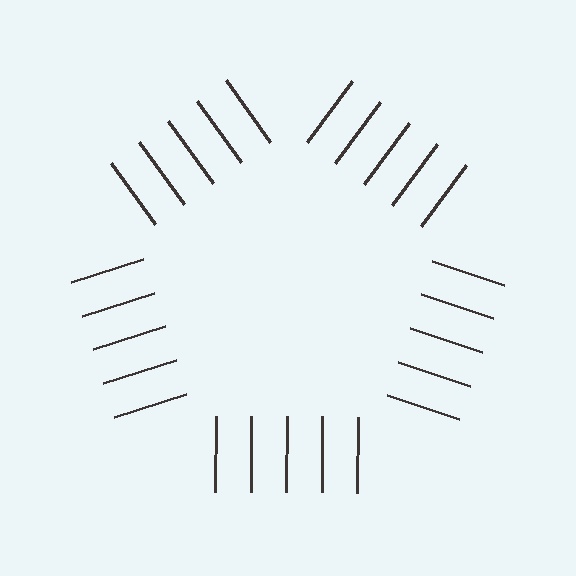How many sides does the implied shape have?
5 sides — the line-ends trace a pentagon.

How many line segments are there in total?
25 — 5 along each of the 5 edges.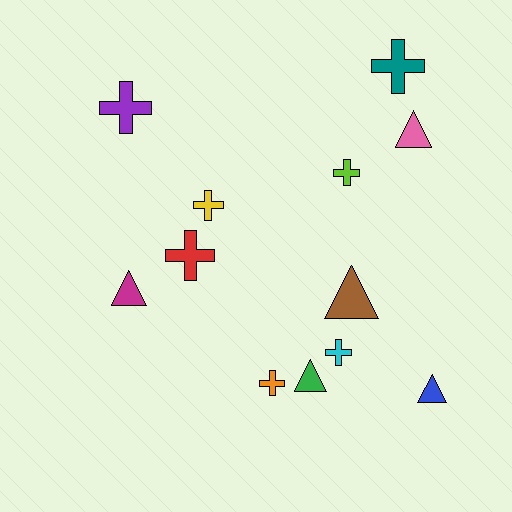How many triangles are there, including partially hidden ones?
There are 5 triangles.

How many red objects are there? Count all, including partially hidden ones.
There is 1 red object.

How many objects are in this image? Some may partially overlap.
There are 12 objects.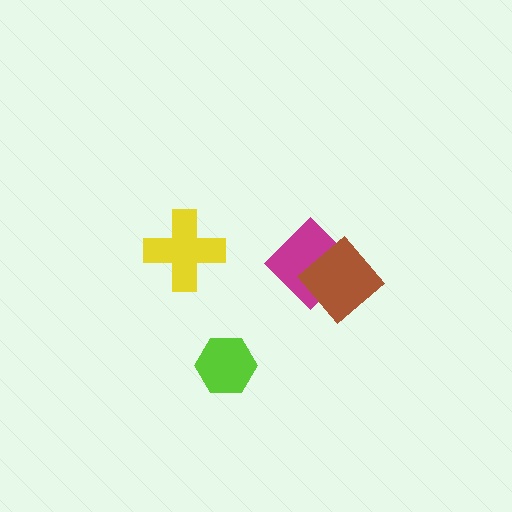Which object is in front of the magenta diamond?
The brown diamond is in front of the magenta diamond.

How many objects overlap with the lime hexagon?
0 objects overlap with the lime hexagon.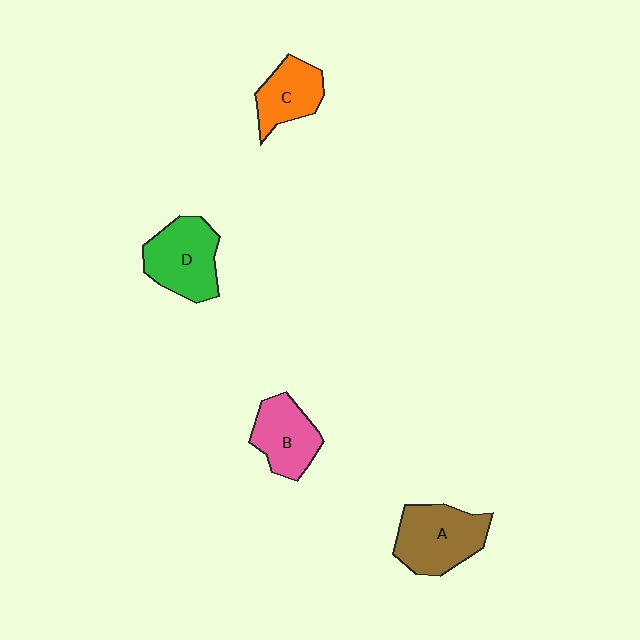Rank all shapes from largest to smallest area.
From largest to smallest: A (brown), D (green), B (pink), C (orange).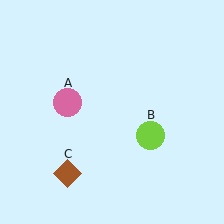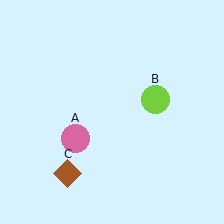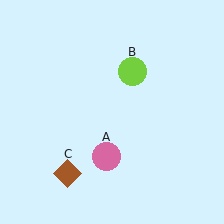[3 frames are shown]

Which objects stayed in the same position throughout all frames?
Brown diamond (object C) remained stationary.